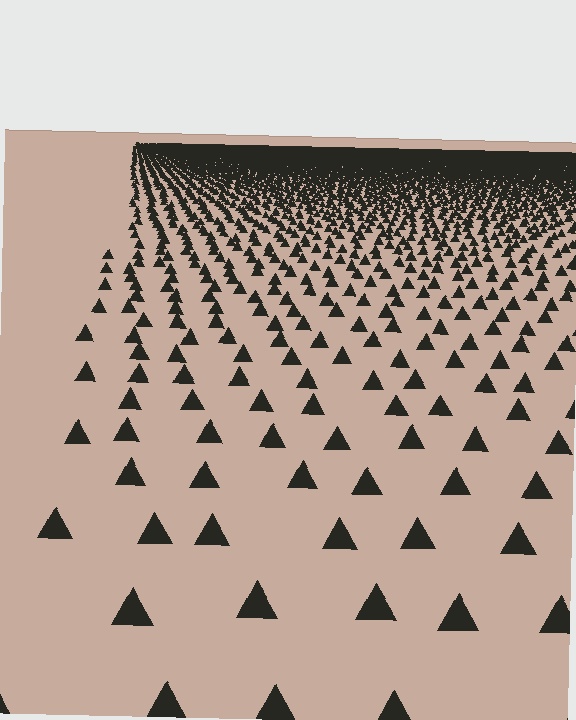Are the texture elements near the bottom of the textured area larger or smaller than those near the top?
Larger. Near the bottom, elements are closer to the viewer and appear at a bigger on-screen size.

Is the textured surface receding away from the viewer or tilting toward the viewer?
The surface is receding away from the viewer. Texture elements get smaller and denser toward the top.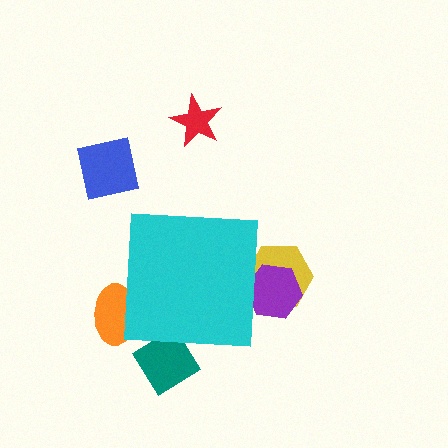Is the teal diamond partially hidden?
Yes, the teal diamond is partially hidden behind the cyan square.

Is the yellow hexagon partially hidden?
Yes, the yellow hexagon is partially hidden behind the cyan square.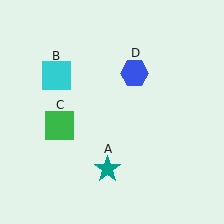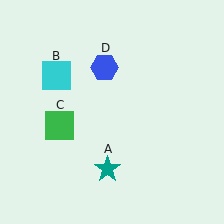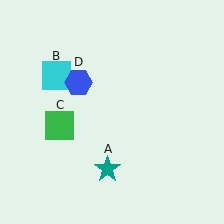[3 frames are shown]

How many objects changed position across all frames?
1 object changed position: blue hexagon (object D).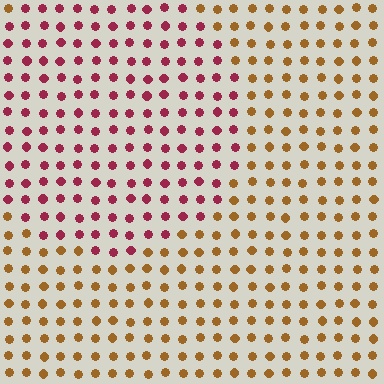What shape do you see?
I see a circle.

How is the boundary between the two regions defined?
The boundary is defined purely by a slight shift in hue (about 53 degrees). Spacing, size, and orientation are identical on both sides.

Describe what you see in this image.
The image is filled with small brown elements in a uniform arrangement. A circle-shaped region is visible where the elements are tinted to a slightly different hue, forming a subtle color boundary.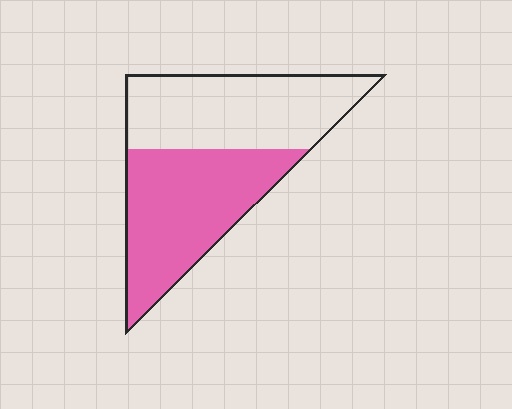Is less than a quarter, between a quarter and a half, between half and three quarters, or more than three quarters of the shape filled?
Between half and three quarters.